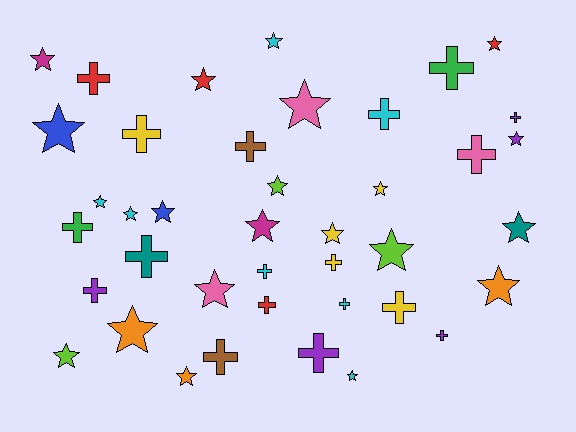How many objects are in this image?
There are 40 objects.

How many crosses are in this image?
There are 18 crosses.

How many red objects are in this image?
There are 4 red objects.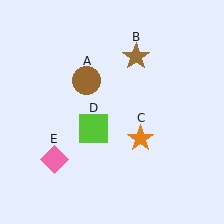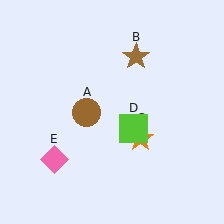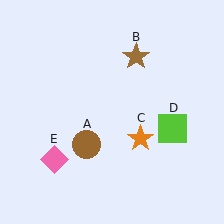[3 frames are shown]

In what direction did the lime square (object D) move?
The lime square (object D) moved right.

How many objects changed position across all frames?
2 objects changed position: brown circle (object A), lime square (object D).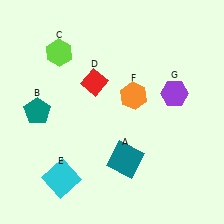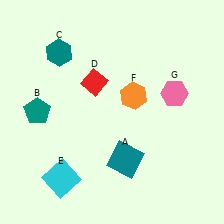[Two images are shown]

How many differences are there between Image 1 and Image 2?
There are 2 differences between the two images.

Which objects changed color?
C changed from lime to teal. G changed from purple to pink.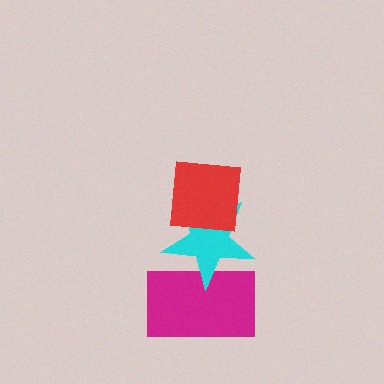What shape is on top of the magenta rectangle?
The cyan star is on top of the magenta rectangle.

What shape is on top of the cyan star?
The red square is on top of the cyan star.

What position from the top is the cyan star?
The cyan star is 2nd from the top.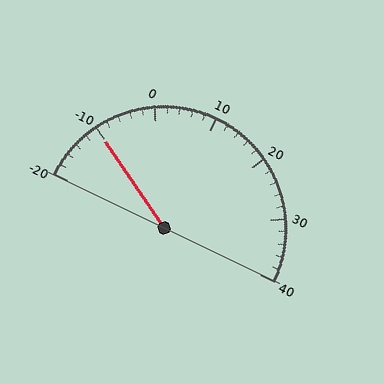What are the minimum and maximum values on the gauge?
The gauge ranges from -20 to 40.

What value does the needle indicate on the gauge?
The needle indicates approximately -10.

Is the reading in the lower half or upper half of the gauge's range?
The reading is in the lower half of the range (-20 to 40).